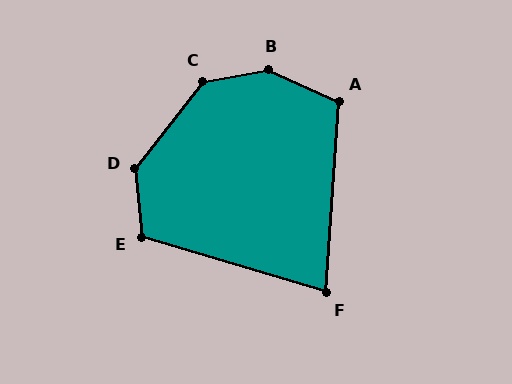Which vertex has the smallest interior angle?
F, at approximately 77 degrees.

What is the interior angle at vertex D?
Approximately 137 degrees (obtuse).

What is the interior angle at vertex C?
Approximately 138 degrees (obtuse).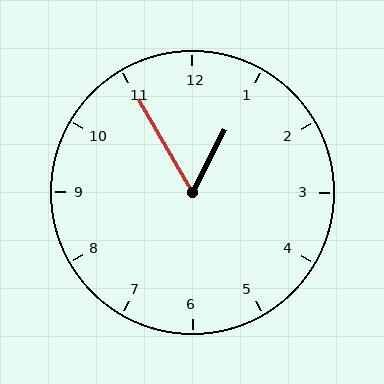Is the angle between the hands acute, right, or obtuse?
It is acute.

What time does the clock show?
12:55.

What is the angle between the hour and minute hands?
Approximately 58 degrees.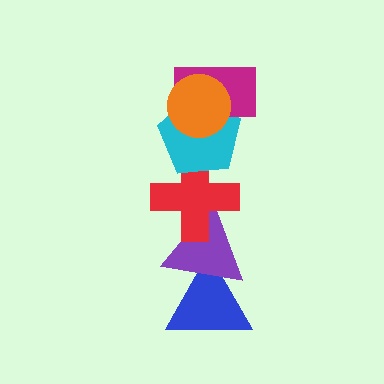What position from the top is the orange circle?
The orange circle is 1st from the top.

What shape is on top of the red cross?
The cyan pentagon is on top of the red cross.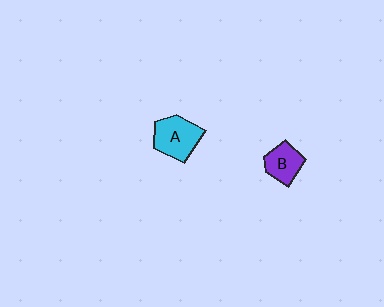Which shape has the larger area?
Shape A (cyan).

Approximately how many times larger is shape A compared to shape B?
Approximately 1.4 times.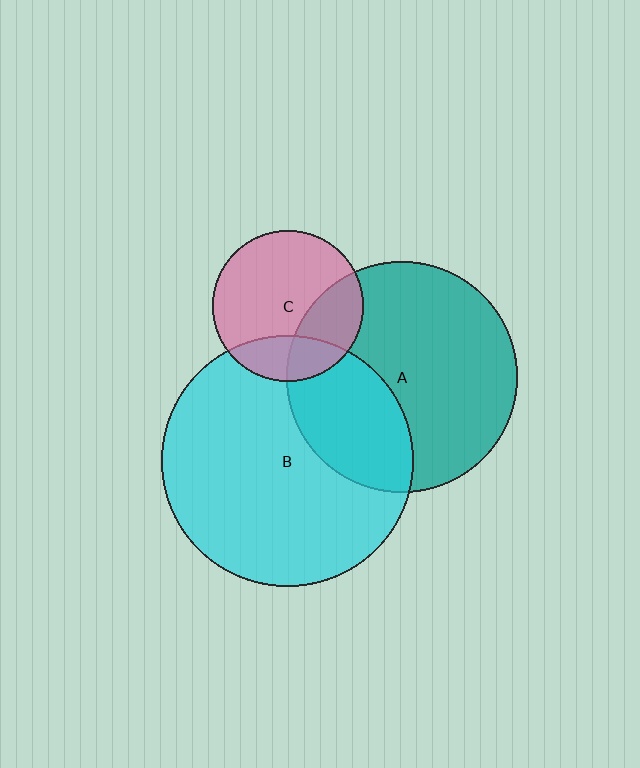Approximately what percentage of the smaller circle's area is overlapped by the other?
Approximately 30%.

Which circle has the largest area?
Circle B (cyan).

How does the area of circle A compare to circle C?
Approximately 2.3 times.